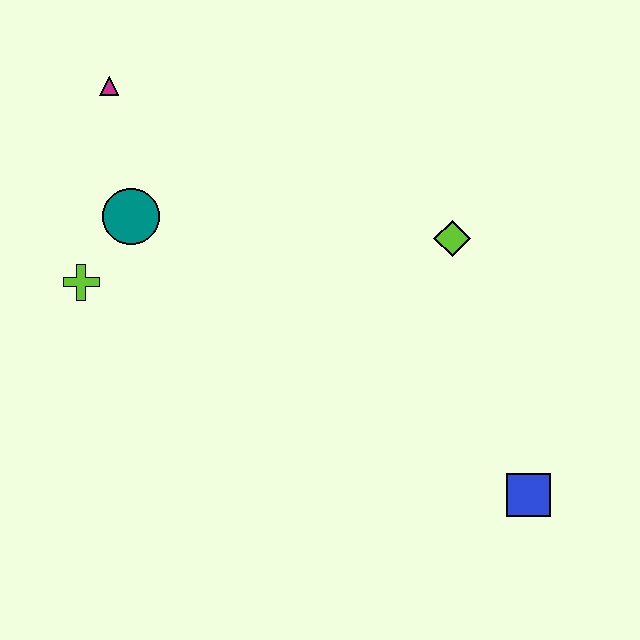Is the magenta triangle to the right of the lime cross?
Yes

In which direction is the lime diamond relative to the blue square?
The lime diamond is above the blue square.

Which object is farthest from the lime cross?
The blue square is farthest from the lime cross.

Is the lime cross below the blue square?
No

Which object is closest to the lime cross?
The teal circle is closest to the lime cross.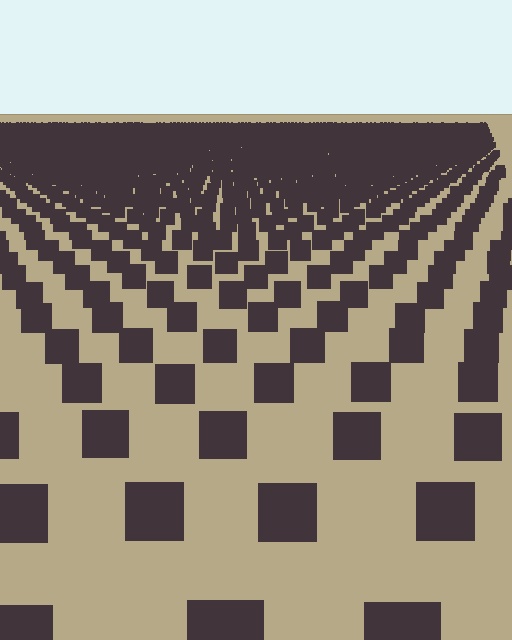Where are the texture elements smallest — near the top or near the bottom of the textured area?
Near the top.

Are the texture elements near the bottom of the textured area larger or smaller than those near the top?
Larger. Near the bottom, elements are closer to the viewer and appear at a bigger on-screen size.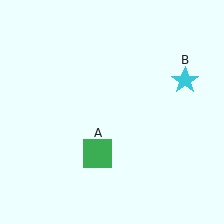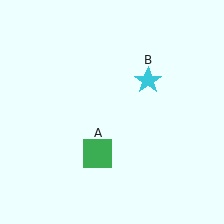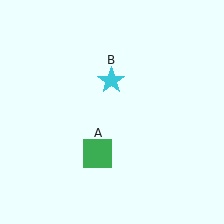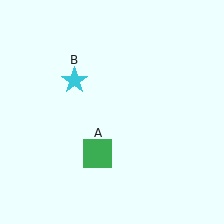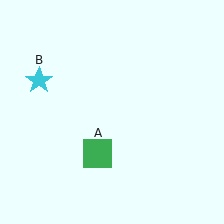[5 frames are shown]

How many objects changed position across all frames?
1 object changed position: cyan star (object B).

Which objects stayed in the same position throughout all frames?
Green square (object A) remained stationary.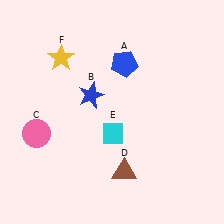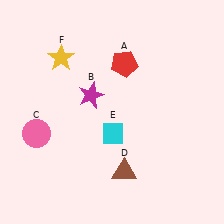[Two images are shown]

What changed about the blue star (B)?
In Image 1, B is blue. In Image 2, it changed to magenta.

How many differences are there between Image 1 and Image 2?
There are 2 differences between the two images.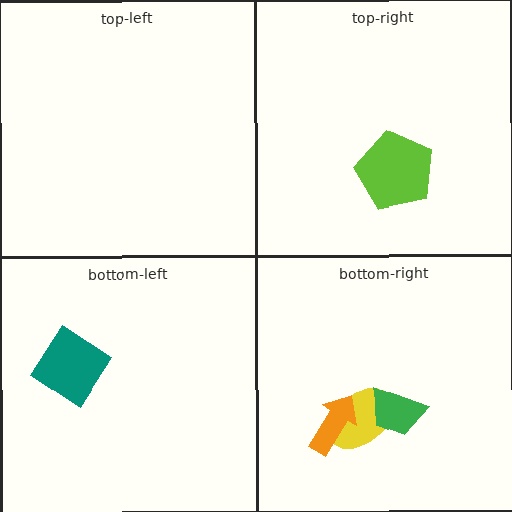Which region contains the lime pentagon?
The top-right region.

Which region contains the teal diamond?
The bottom-left region.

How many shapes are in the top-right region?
1.